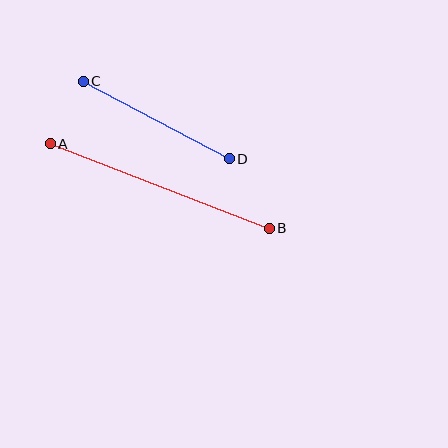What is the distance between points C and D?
The distance is approximately 165 pixels.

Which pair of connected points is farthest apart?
Points A and B are farthest apart.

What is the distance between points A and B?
The distance is approximately 235 pixels.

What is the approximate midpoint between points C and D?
The midpoint is at approximately (156, 120) pixels.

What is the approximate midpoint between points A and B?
The midpoint is at approximately (160, 186) pixels.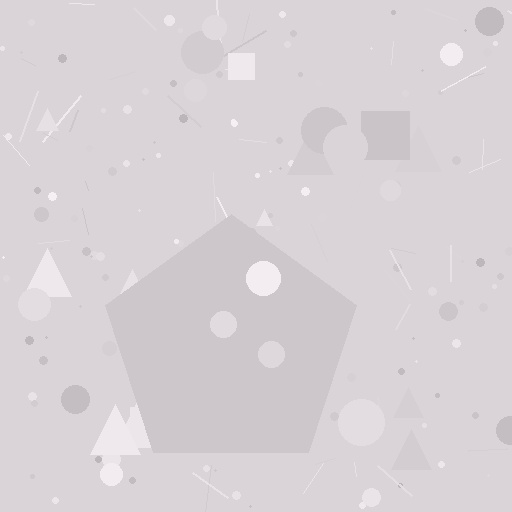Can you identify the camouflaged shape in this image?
The camouflaged shape is a pentagon.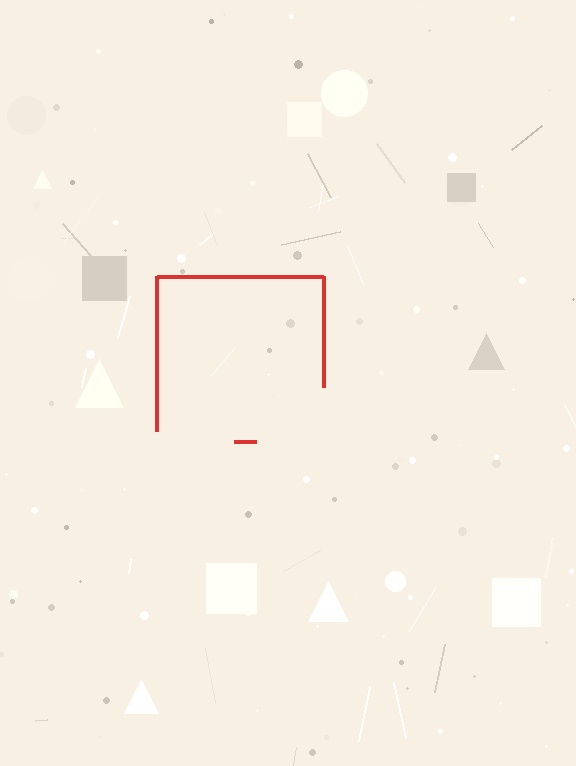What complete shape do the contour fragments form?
The contour fragments form a square.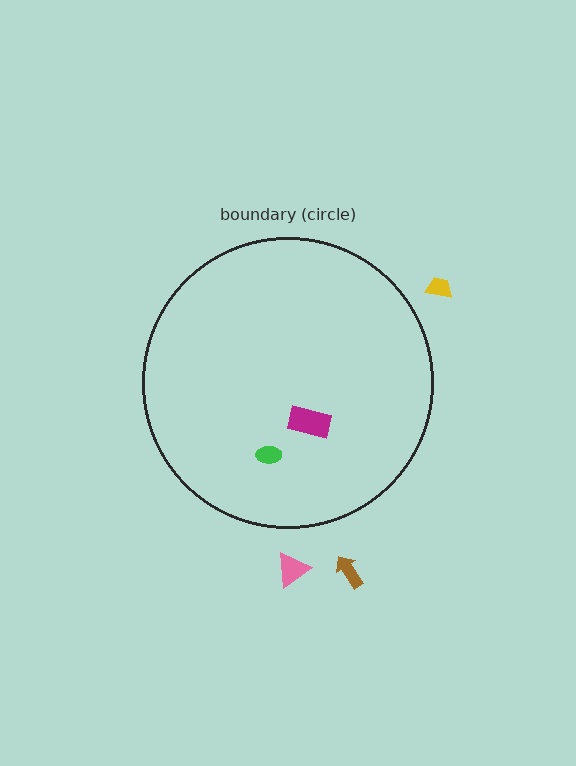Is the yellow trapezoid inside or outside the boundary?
Outside.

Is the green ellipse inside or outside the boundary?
Inside.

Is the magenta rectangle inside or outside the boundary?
Inside.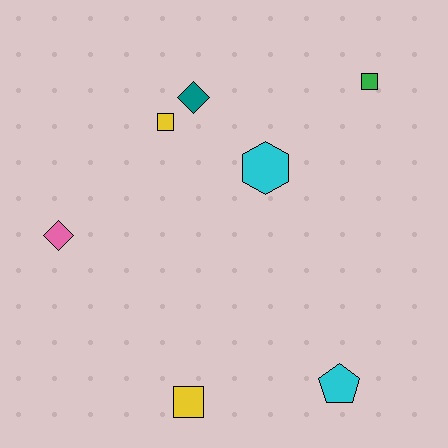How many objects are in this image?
There are 7 objects.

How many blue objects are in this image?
There are no blue objects.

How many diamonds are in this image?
There are 2 diamonds.